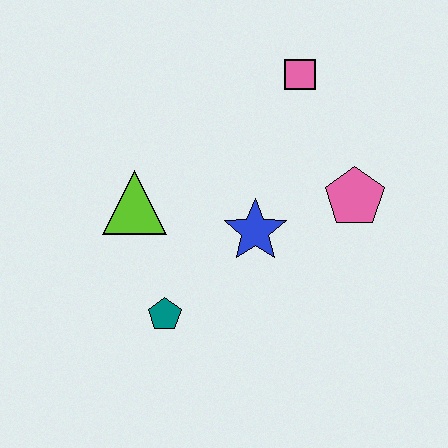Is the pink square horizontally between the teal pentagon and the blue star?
No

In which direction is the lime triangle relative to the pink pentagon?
The lime triangle is to the left of the pink pentagon.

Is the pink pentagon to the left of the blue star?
No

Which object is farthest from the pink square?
The teal pentagon is farthest from the pink square.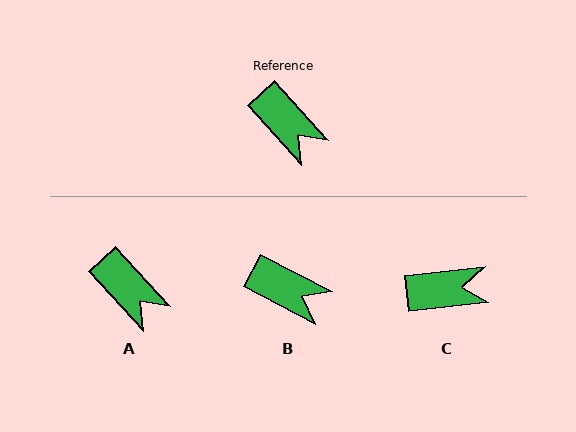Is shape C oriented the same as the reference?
No, it is off by about 54 degrees.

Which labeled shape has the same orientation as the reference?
A.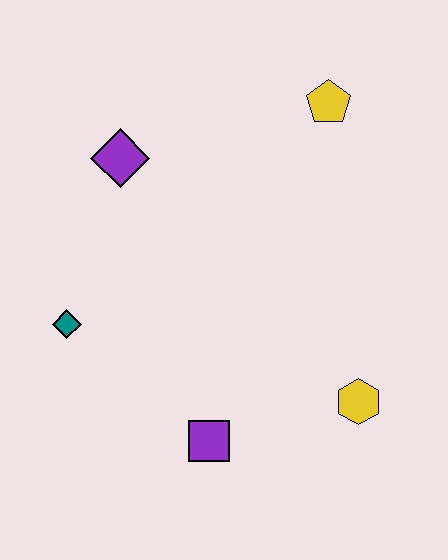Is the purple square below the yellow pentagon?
Yes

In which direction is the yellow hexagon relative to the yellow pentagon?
The yellow hexagon is below the yellow pentagon.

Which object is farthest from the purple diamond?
The yellow hexagon is farthest from the purple diamond.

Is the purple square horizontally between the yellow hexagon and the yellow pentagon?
No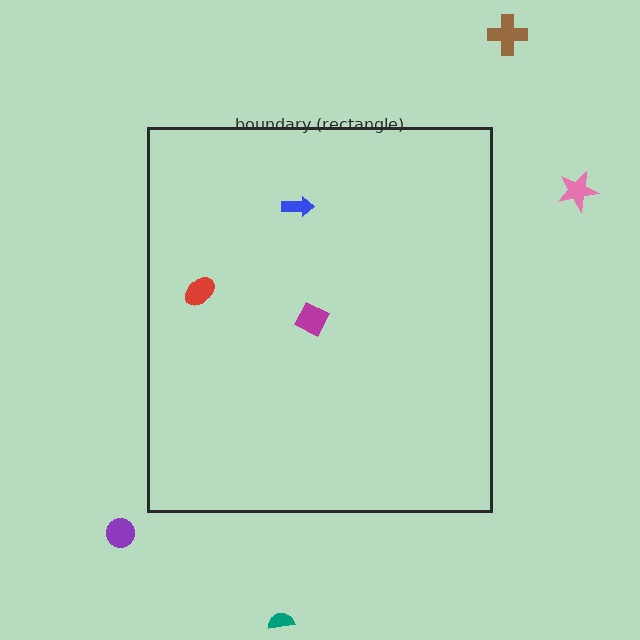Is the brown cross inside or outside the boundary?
Outside.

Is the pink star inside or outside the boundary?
Outside.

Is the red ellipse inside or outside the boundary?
Inside.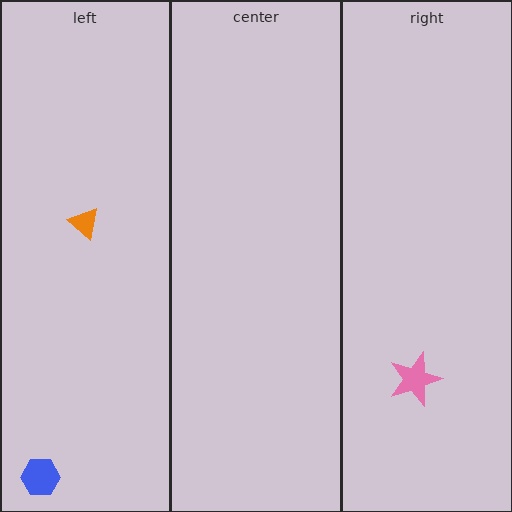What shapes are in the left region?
The blue hexagon, the orange triangle.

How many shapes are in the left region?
2.